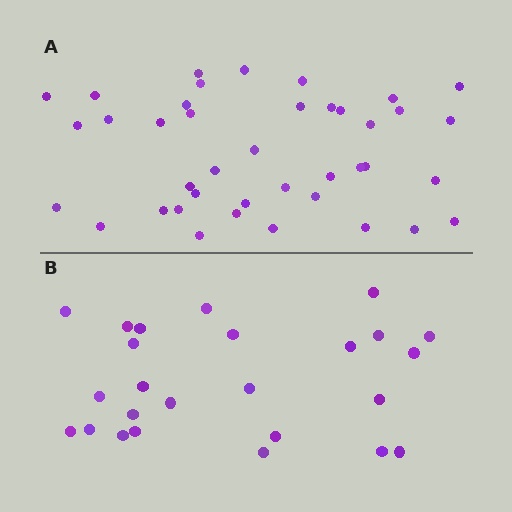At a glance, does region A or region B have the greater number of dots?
Region A (the top region) has more dots.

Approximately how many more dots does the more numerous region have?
Region A has approximately 15 more dots than region B.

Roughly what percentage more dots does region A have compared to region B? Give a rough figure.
About 60% more.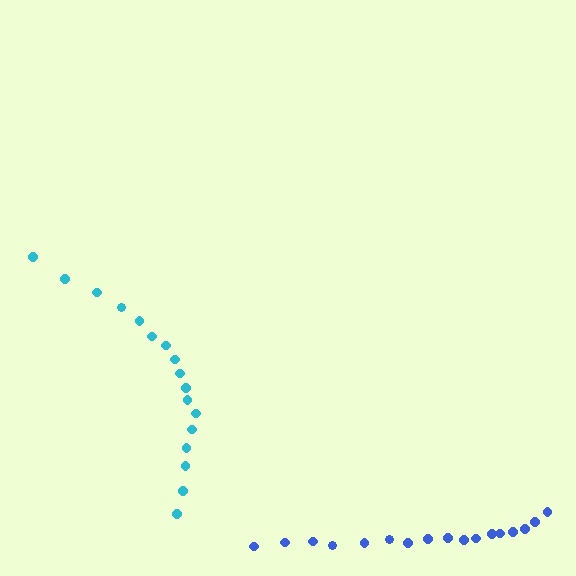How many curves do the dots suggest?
There are 2 distinct paths.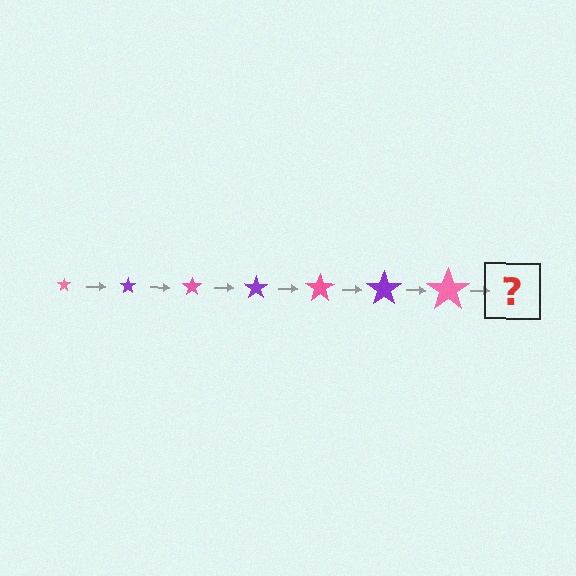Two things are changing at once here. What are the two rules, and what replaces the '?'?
The two rules are that the star grows larger each step and the color cycles through pink and purple. The '?' should be a purple star, larger than the previous one.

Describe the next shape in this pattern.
It should be a purple star, larger than the previous one.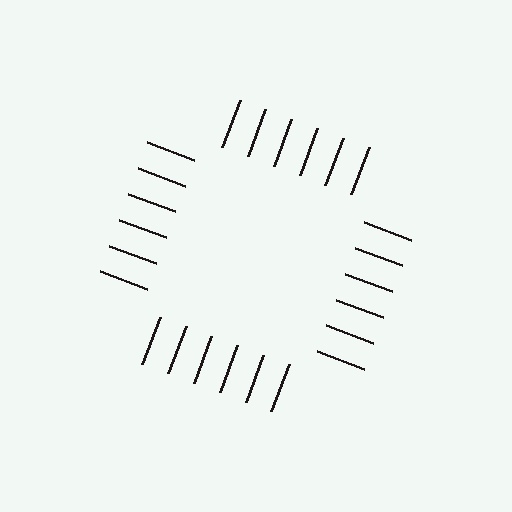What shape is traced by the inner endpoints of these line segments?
An illusory square — the line segments terminate on its edges but no continuous stroke is drawn.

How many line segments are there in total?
24 — 6 along each of the 4 edges.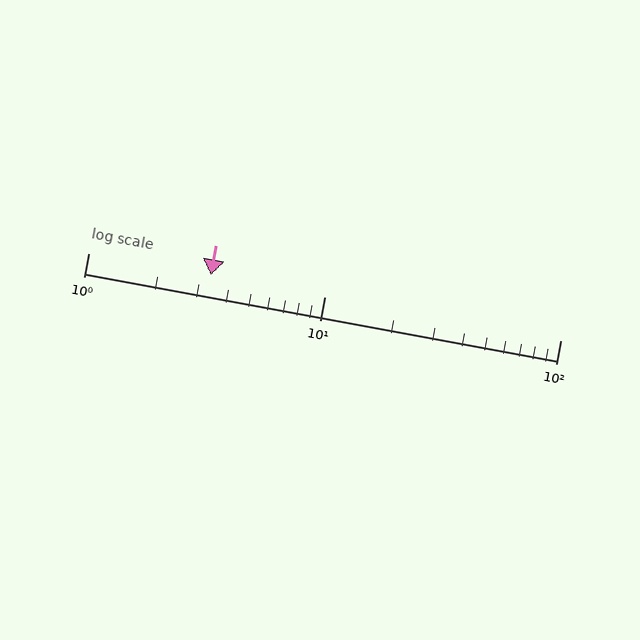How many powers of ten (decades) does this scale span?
The scale spans 2 decades, from 1 to 100.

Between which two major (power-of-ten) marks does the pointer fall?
The pointer is between 1 and 10.